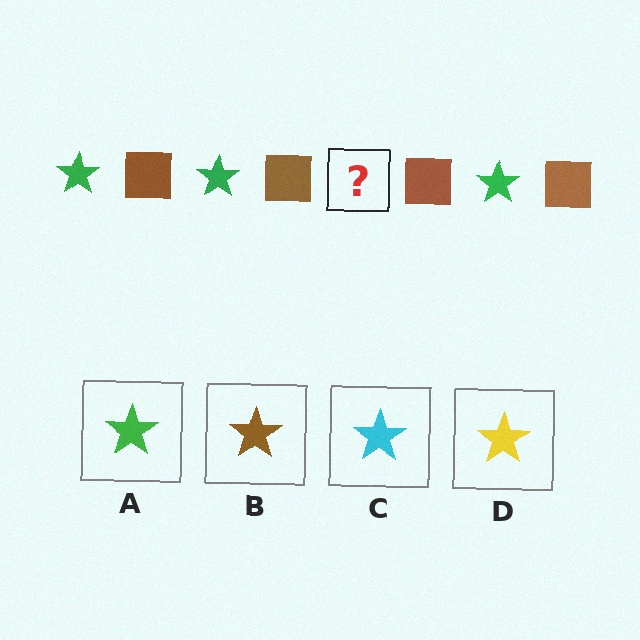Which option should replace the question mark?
Option A.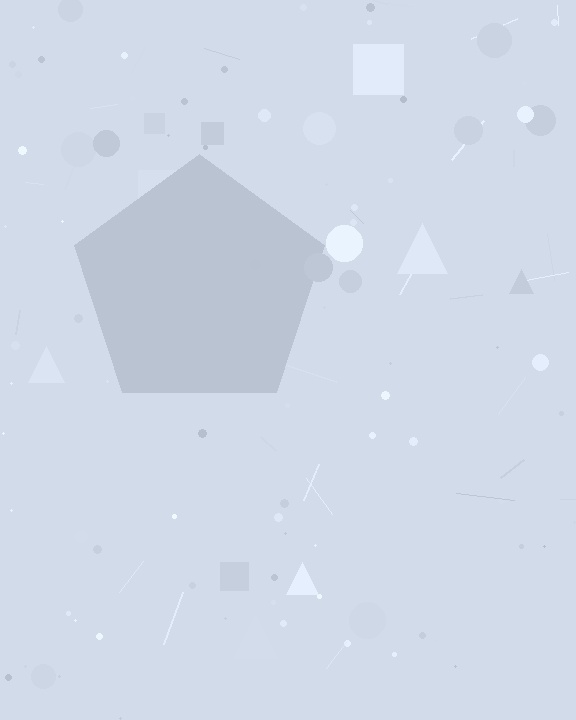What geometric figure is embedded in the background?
A pentagon is embedded in the background.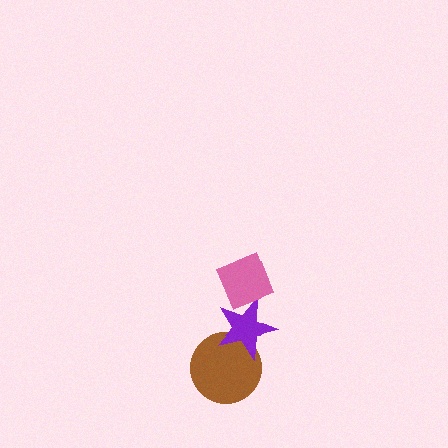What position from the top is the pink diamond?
The pink diamond is 1st from the top.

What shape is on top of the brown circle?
The purple star is on top of the brown circle.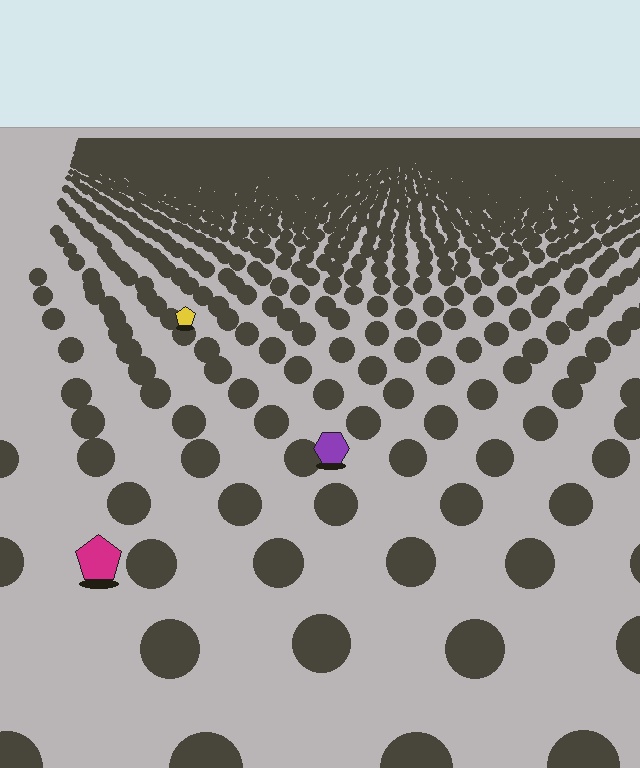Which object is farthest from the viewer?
The yellow pentagon is farthest from the viewer. It appears smaller and the ground texture around it is denser.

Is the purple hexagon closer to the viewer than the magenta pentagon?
No. The magenta pentagon is closer — you can tell from the texture gradient: the ground texture is coarser near it.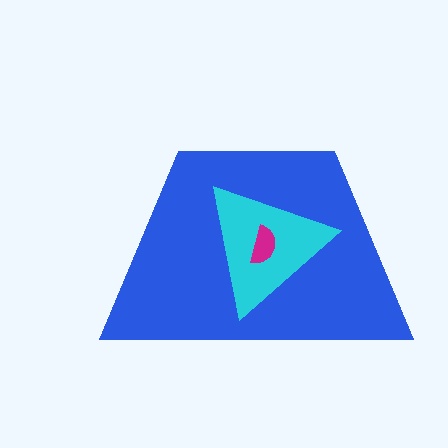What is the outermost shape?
The blue trapezoid.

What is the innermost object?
The magenta semicircle.